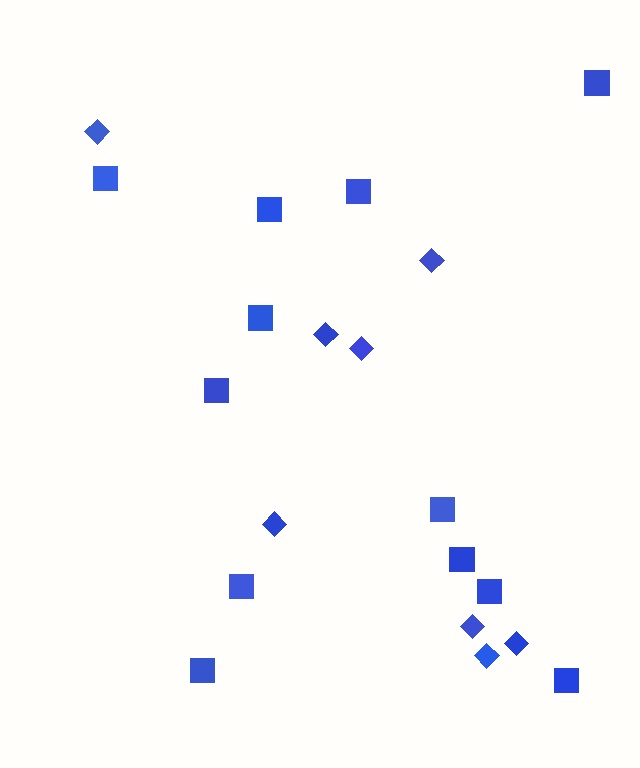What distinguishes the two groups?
There are 2 groups: one group of squares (12) and one group of diamonds (8).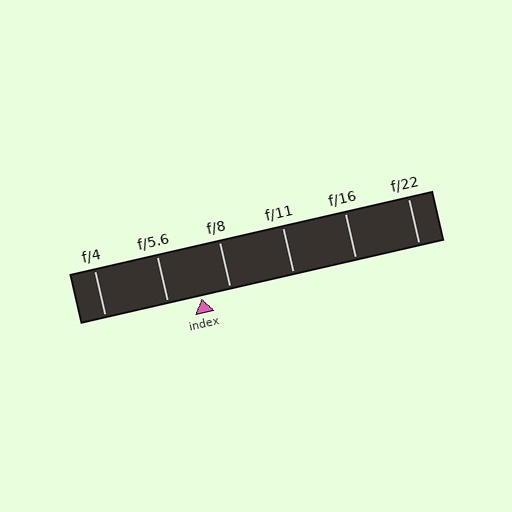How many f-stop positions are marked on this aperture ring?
There are 6 f-stop positions marked.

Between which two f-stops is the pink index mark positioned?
The index mark is between f/5.6 and f/8.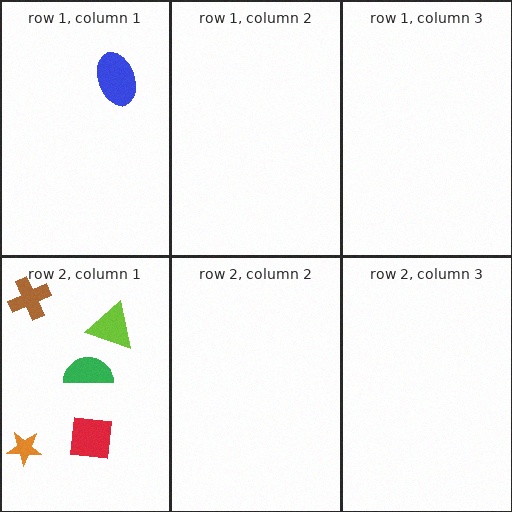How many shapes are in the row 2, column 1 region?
5.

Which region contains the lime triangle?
The row 2, column 1 region.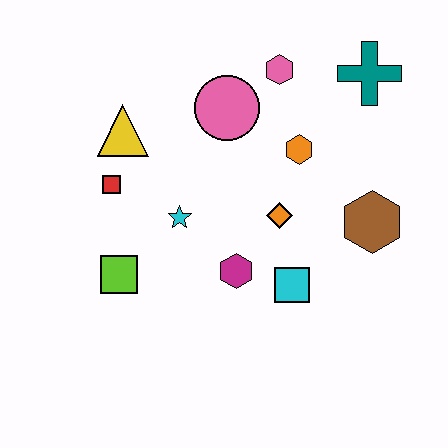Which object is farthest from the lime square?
The teal cross is farthest from the lime square.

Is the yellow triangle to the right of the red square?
Yes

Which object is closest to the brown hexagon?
The orange diamond is closest to the brown hexagon.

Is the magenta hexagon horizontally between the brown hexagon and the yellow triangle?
Yes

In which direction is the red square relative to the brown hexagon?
The red square is to the left of the brown hexagon.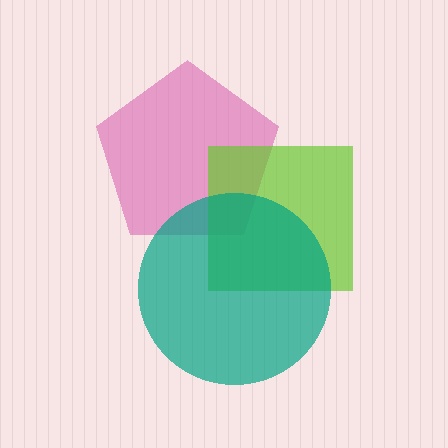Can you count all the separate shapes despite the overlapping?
Yes, there are 3 separate shapes.